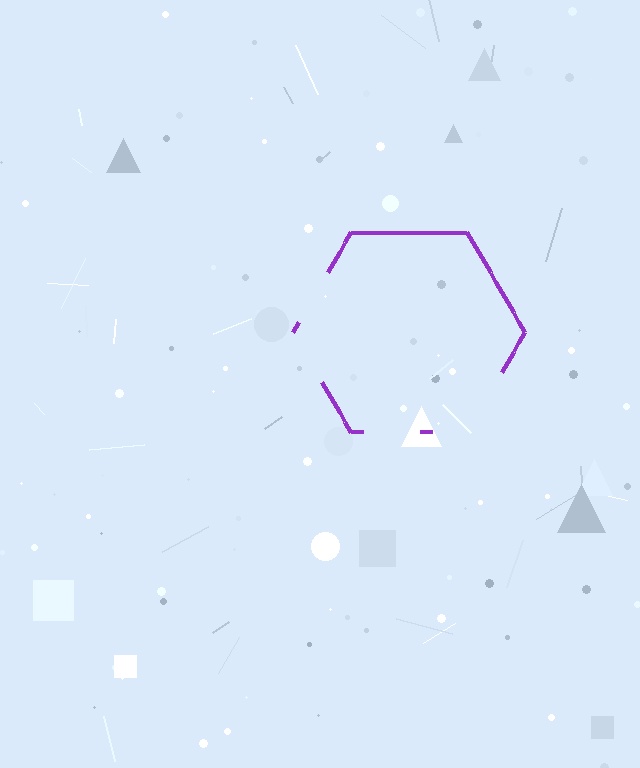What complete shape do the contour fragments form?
The contour fragments form a hexagon.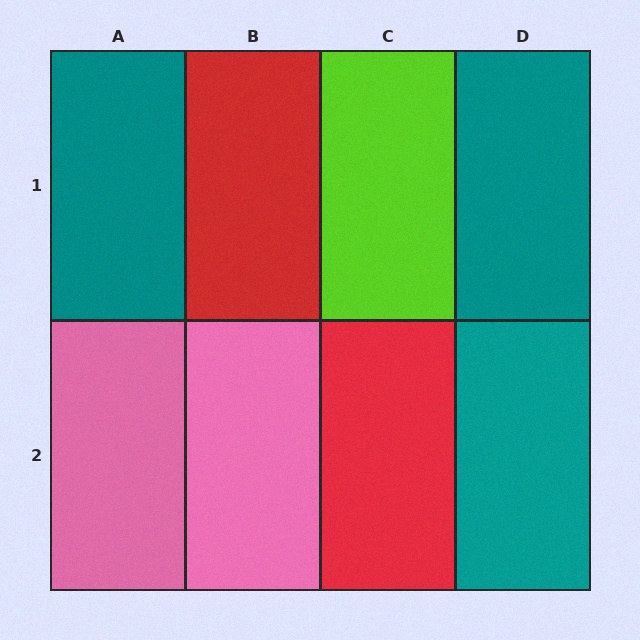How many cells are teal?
3 cells are teal.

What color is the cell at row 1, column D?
Teal.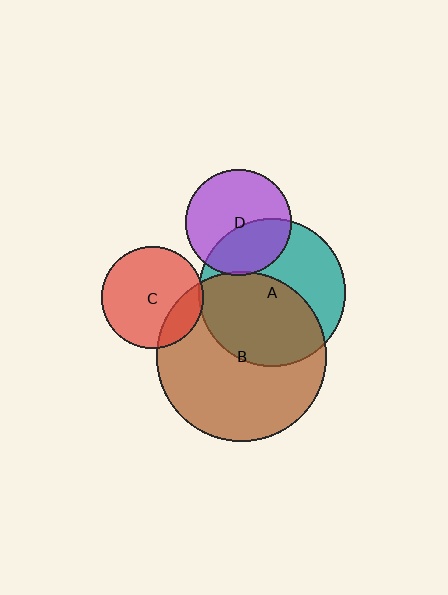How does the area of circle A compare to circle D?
Approximately 1.9 times.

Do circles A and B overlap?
Yes.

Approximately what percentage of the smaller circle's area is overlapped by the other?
Approximately 50%.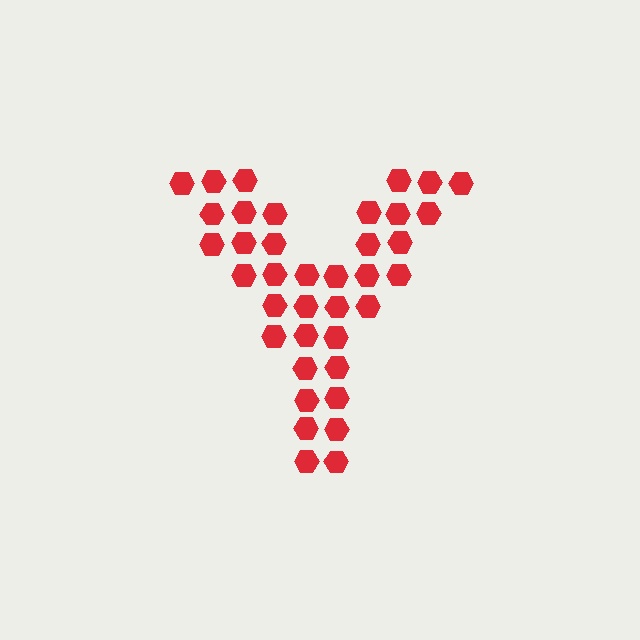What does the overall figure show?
The overall figure shows the letter Y.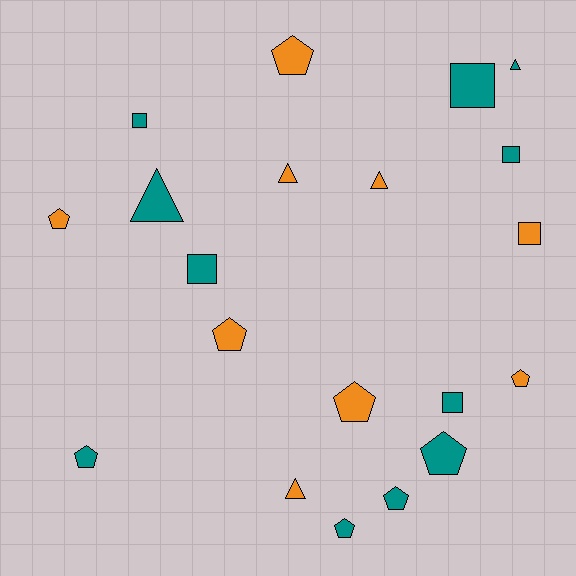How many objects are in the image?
There are 20 objects.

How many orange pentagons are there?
There are 5 orange pentagons.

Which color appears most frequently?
Teal, with 11 objects.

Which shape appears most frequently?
Pentagon, with 9 objects.